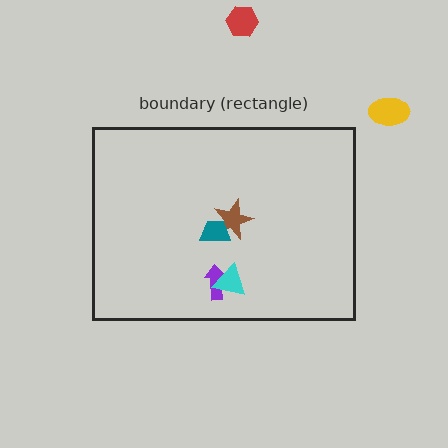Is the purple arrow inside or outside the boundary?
Inside.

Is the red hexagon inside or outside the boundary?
Outside.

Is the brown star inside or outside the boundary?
Inside.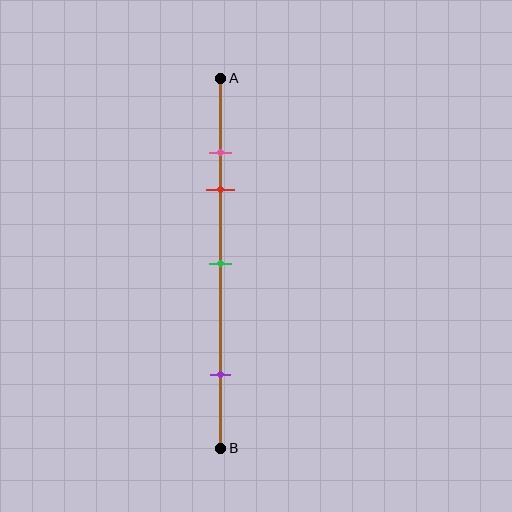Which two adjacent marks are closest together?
The pink and red marks are the closest adjacent pair.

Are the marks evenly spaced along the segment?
No, the marks are not evenly spaced.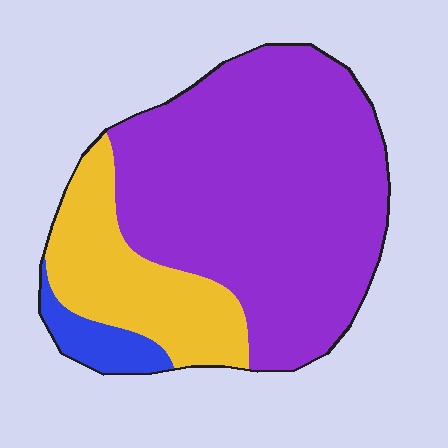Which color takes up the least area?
Blue, at roughly 5%.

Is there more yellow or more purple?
Purple.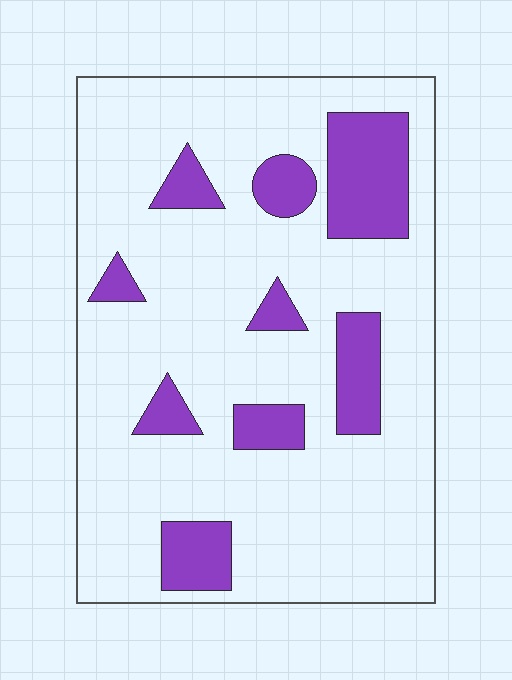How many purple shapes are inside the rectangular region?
9.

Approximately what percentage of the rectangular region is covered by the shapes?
Approximately 20%.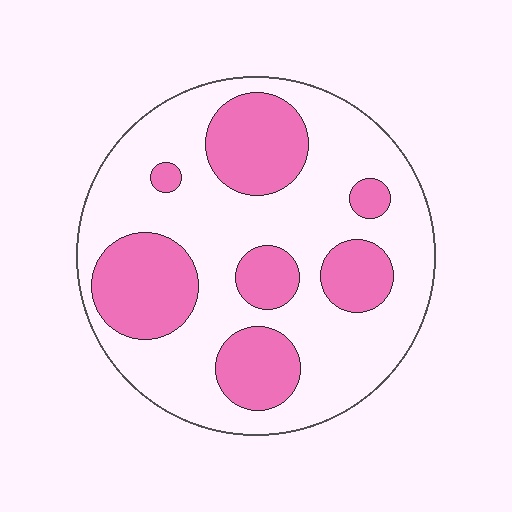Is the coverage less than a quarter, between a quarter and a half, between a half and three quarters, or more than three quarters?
Between a quarter and a half.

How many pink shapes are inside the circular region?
7.